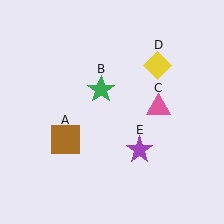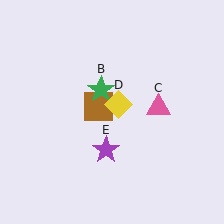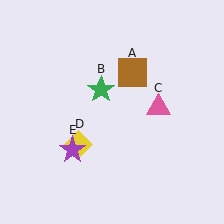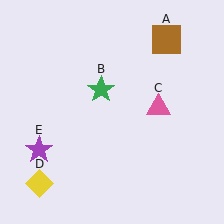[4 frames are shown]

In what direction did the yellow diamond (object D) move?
The yellow diamond (object D) moved down and to the left.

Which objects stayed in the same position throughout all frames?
Green star (object B) and pink triangle (object C) remained stationary.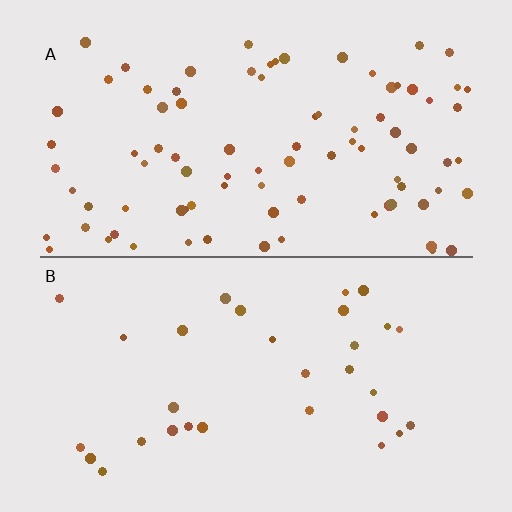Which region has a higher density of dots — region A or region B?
A (the top).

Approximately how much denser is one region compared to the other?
Approximately 2.8× — region A over region B.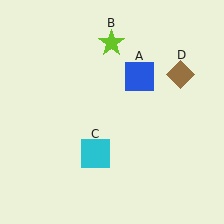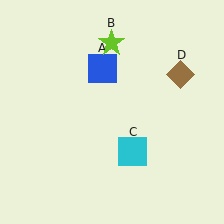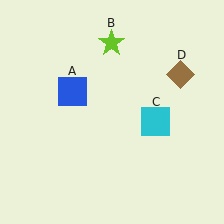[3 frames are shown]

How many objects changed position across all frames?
2 objects changed position: blue square (object A), cyan square (object C).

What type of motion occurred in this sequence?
The blue square (object A), cyan square (object C) rotated counterclockwise around the center of the scene.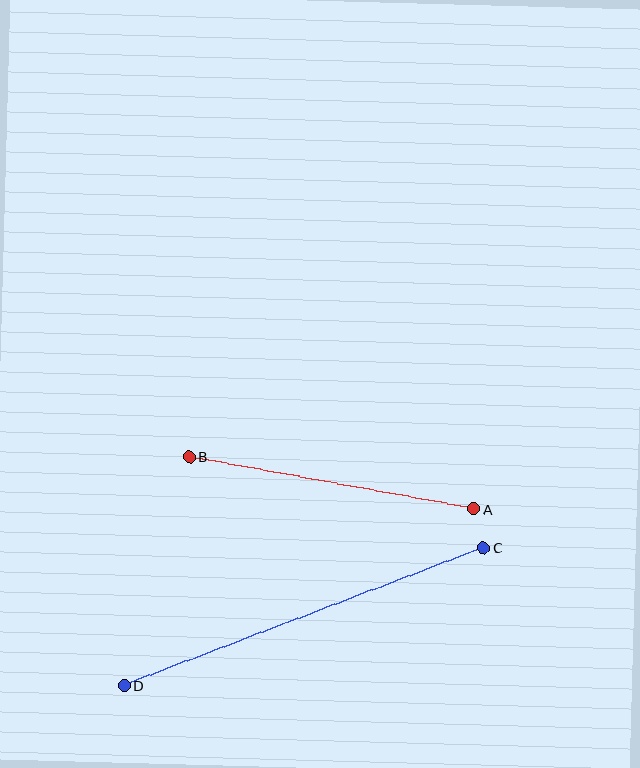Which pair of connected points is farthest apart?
Points C and D are farthest apart.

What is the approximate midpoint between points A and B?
The midpoint is at approximately (331, 483) pixels.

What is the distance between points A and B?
The distance is approximately 289 pixels.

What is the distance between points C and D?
The distance is approximately 385 pixels.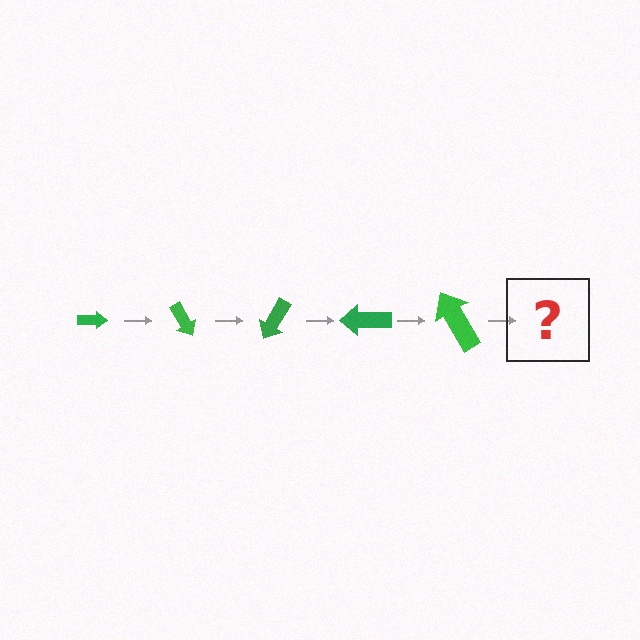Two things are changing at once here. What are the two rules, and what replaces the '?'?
The two rules are that the arrow grows larger each step and it rotates 60 degrees each step. The '?' should be an arrow, larger than the previous one and rotated 300 degrees from the start.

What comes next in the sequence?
The next element should be an arrow, larger than the previous one and rotated 300 degrees from the start.